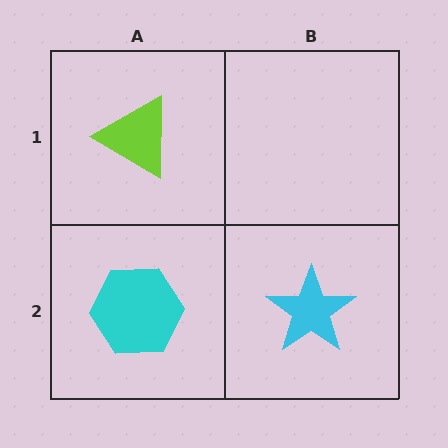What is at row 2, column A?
A cyan hexagon.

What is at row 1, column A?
A lime triangle.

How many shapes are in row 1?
1 shape.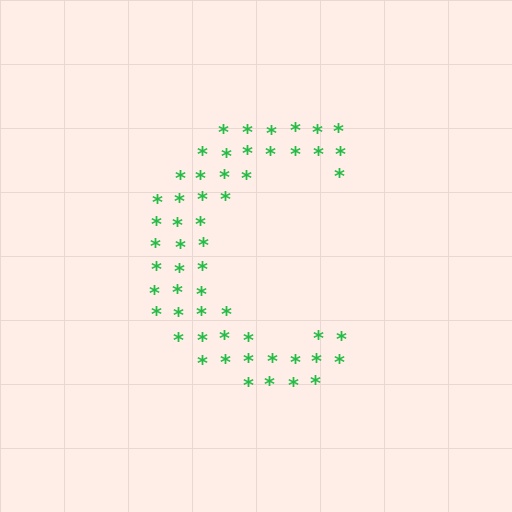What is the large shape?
The large shape is the letter C.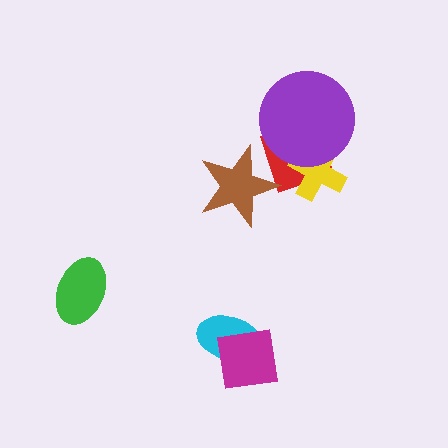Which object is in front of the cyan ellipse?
The magenta square is in front of the cyan ellipse.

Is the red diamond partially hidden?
Yes, it is partially covered by another shape.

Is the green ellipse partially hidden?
No, no other shape covers it.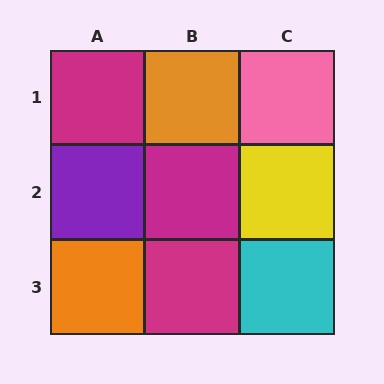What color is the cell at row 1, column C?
Pink.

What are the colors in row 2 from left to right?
Purple, magenta, yellow.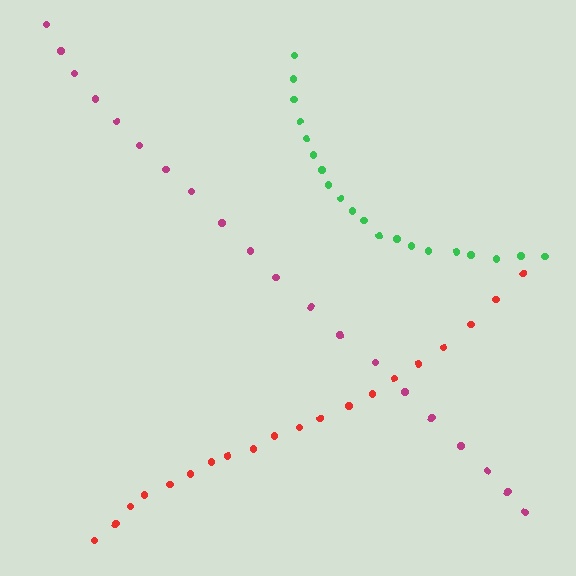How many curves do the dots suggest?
There are 3 distinct paths.